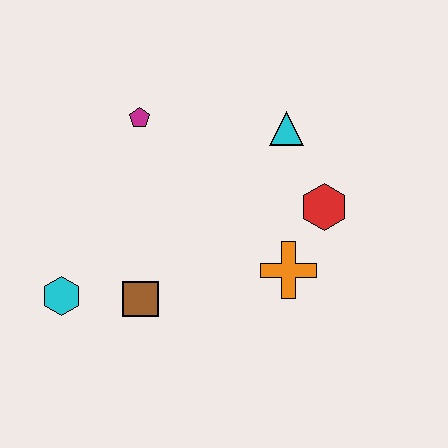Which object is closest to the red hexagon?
The orange cross is closest to the red hexagon.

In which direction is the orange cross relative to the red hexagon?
The orange cross is below the red hexagon.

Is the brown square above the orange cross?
No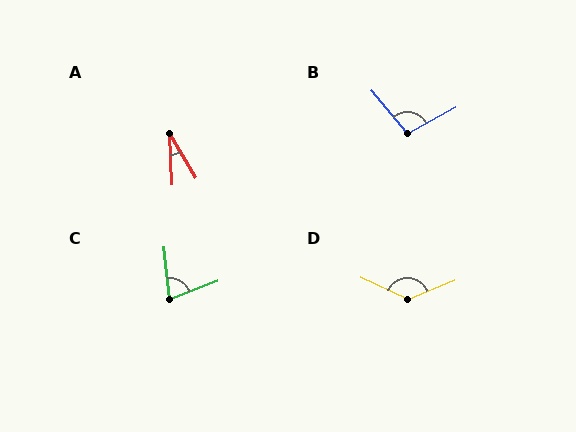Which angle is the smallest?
A, at approximately 27 degrees.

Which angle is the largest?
D, at approximately 133 degrees.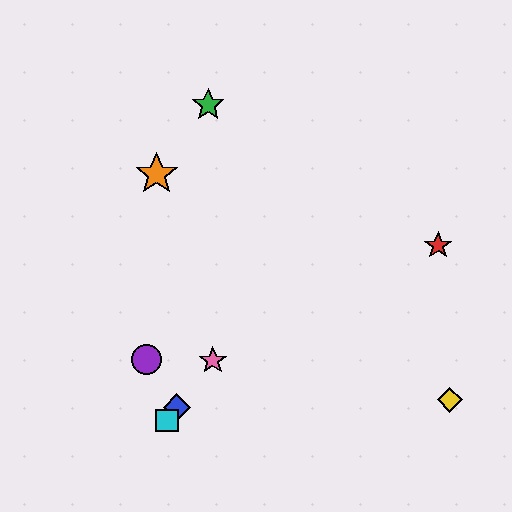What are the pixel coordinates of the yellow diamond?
The yellow diamond is at (450, 400).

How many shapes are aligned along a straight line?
3 shapes (the blue diamond, the cyan square, the pink star) are aligned along a straight line.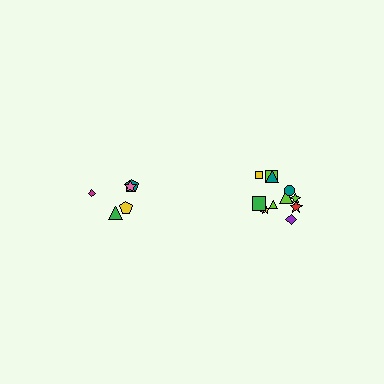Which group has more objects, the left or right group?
The right group.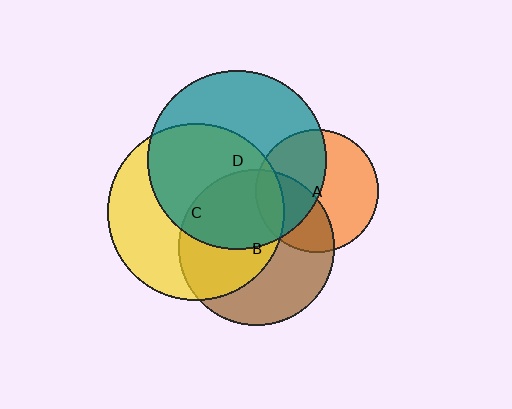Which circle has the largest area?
Circle D (teal).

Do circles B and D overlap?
Yes.